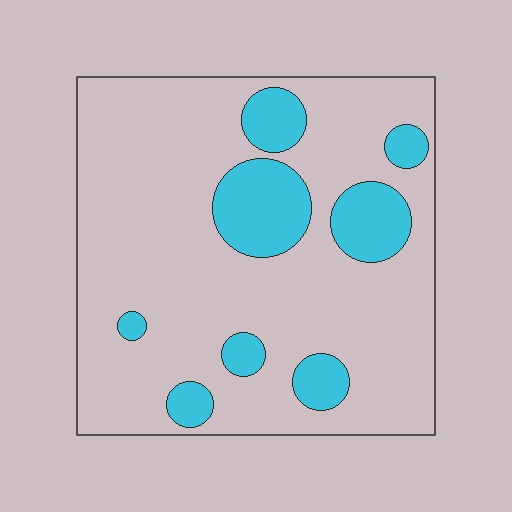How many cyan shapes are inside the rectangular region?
8.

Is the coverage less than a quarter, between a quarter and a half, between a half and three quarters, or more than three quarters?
Less than a quarter.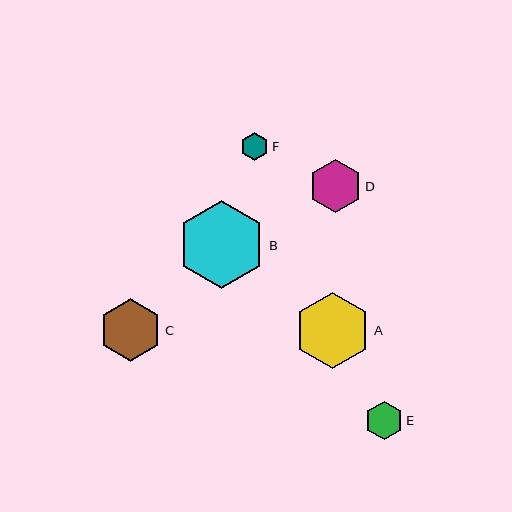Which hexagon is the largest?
Hexagon B is the largest with a size of approximately 88 pixels.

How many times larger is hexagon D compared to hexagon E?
Hexagon D is approximately 1.4 times the size of hexagon E.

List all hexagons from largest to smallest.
From largest to smallest: B, A, C, D, E, F.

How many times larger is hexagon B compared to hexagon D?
Hexagon B is approximately 1.7 times the size of hexagon D.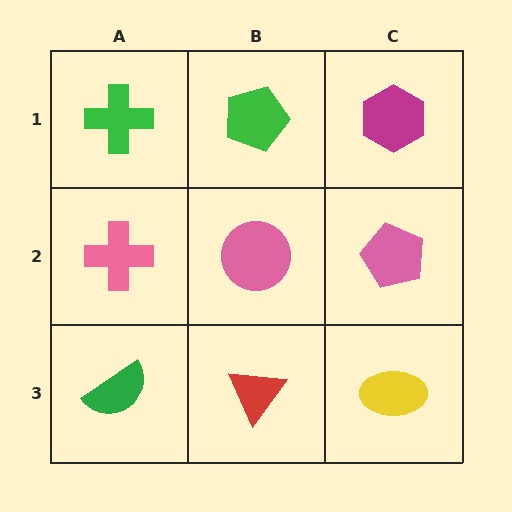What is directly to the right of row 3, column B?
A yellow ellipse.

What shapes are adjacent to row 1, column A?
A pink cross (row 2, column A), a green pentagon (row 1, column B).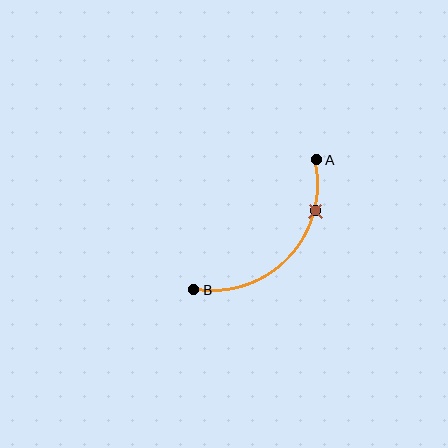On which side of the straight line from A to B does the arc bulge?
The arc bulges below and to the right of the straight line connecting A and B.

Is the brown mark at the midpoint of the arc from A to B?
No. The brown mark lies on the arc but is closer to endpoint A. The arc midpoint would be at the point on the curve equidistant along the arc from both A and B.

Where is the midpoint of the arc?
The arc midpoint is the point on the curve farthest from the straight line joining A and B. It sits below and to the right of that line.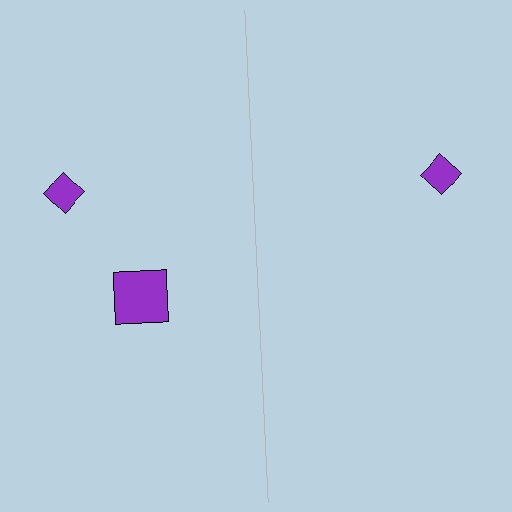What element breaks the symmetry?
A purple square is missing from the right side.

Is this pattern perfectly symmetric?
No, the pattern is not perfectly symmetric. A purple square is missing from the right side.